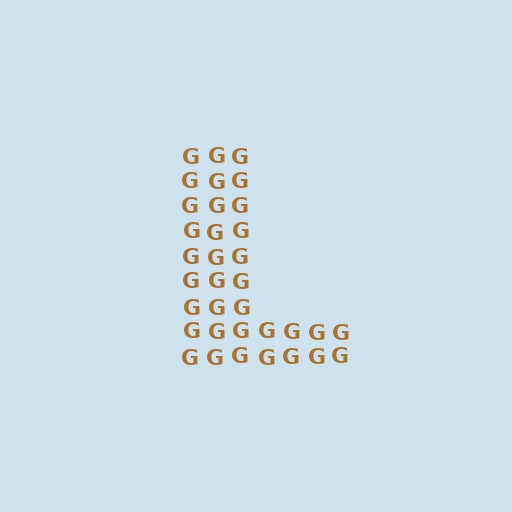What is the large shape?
The large shape is the letter L.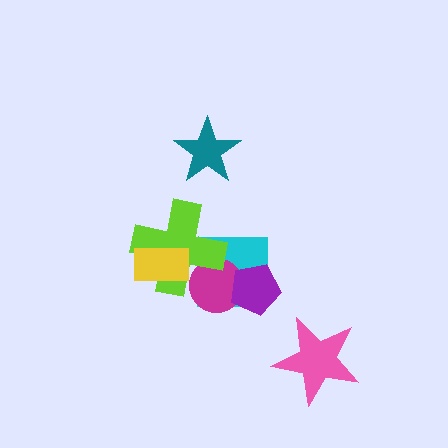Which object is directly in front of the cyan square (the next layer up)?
The magenta circle is directly in front of the cyan square.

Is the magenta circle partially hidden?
Yes, it is partially covered by another shape.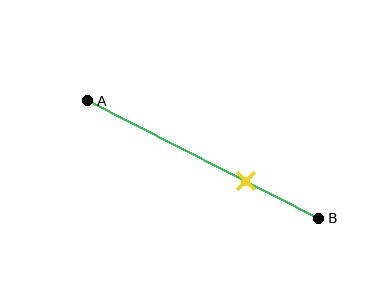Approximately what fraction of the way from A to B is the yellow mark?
The yellow mark is approximately 70% of the way from A to B.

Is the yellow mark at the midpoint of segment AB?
No, the mark is at about 70% from A, not at the 50% midpoint.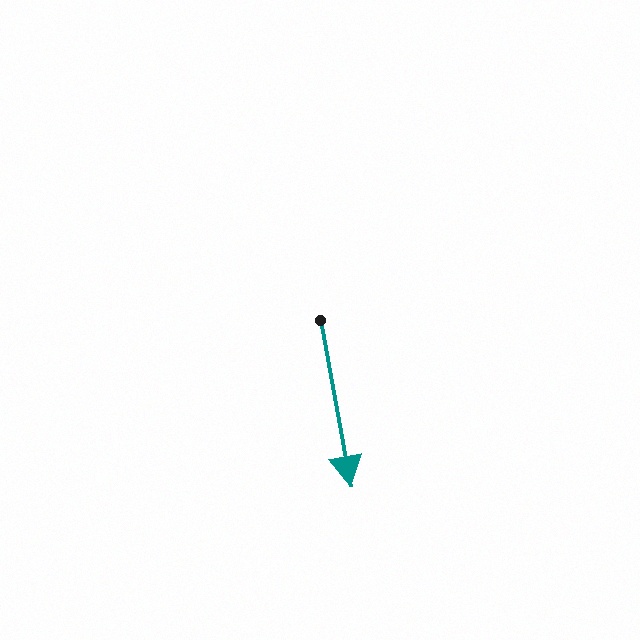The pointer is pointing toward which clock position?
Roughly 6 o'clock.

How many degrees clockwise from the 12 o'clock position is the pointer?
Approximately 170 degrees.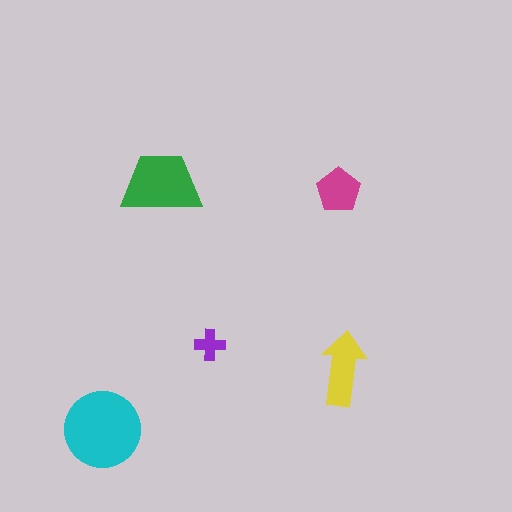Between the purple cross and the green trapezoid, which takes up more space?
The green trapezoid.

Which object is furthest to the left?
The cyan circle is leftmost.